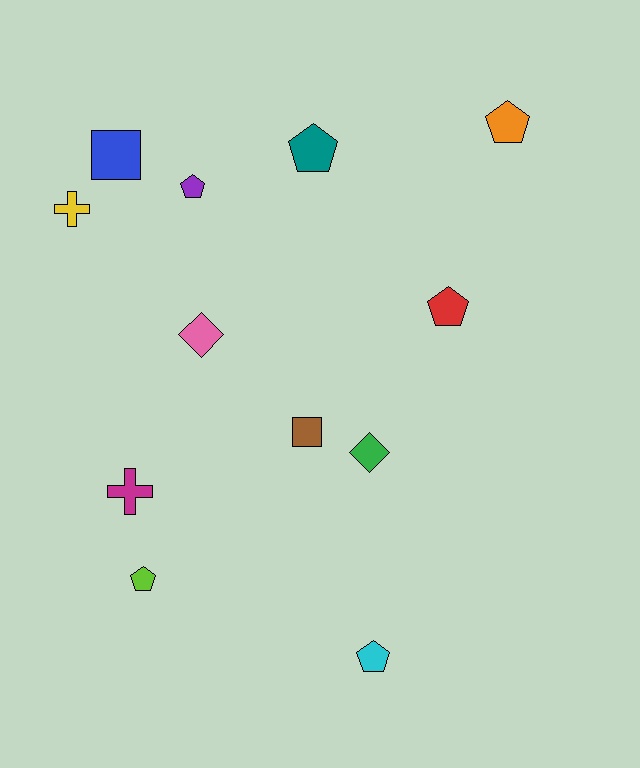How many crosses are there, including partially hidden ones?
There are 2 crosses.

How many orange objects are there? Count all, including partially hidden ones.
There is 1 orange object.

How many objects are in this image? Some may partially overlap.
There are 12 objects.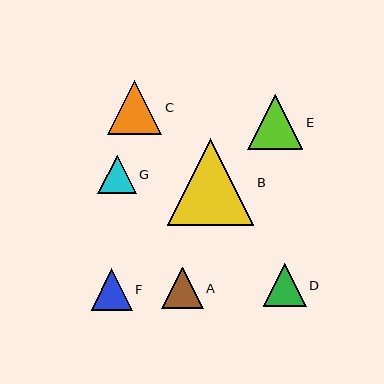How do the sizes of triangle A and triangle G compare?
Triangle A and triangle G are approximately the same size.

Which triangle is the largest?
Triangle B is the largest with a size of approximately 87 pixels.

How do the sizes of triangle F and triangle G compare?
Triangle F and triangle G are approximately the same size.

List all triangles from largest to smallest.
From largest to smallest: B, E, C, D, A, F, G.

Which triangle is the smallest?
Triangle G is the smallest with a size of approximately 38 pixels.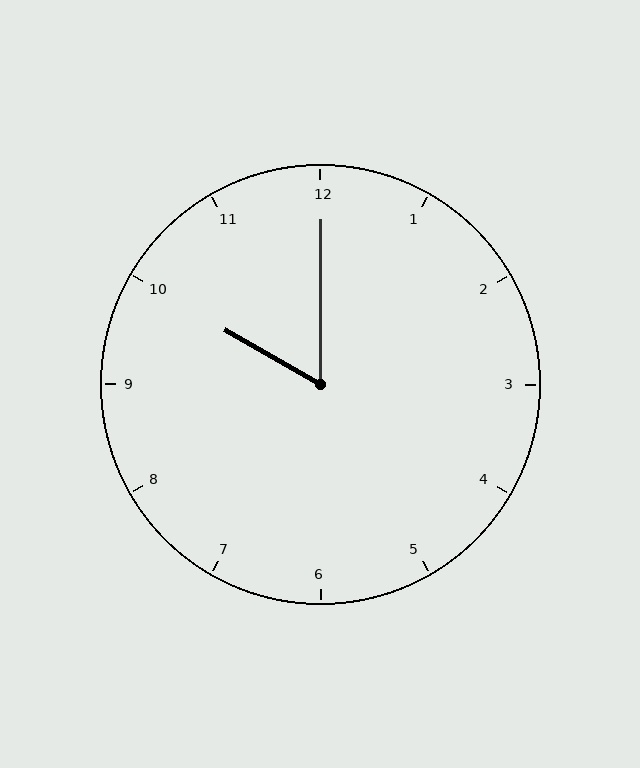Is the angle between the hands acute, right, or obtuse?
It is acute.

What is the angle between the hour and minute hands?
Approximately 60 degrees.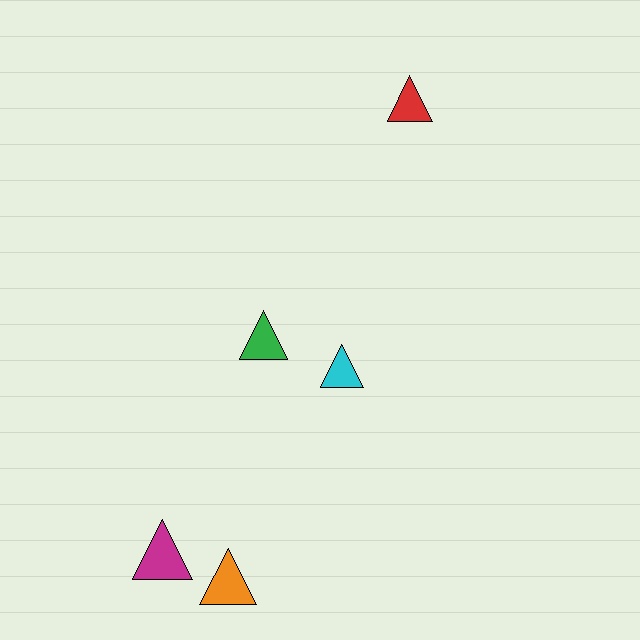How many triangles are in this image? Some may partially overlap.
There are 5 triangles.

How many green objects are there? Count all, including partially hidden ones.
There is 1 green object.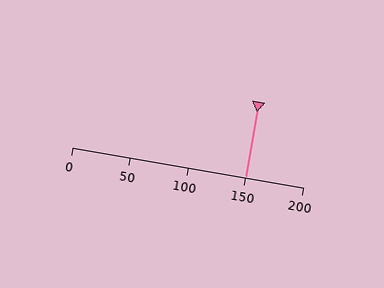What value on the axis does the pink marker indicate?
The marker indicates approximately 150.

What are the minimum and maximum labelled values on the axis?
The axis runs from 0 to 200.